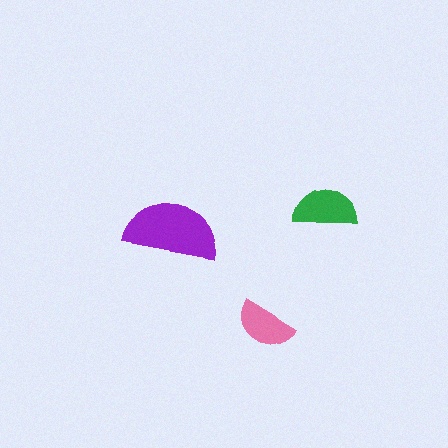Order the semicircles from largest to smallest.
the purple one, the green one, the pink one.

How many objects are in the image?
There are 3 objects in the image.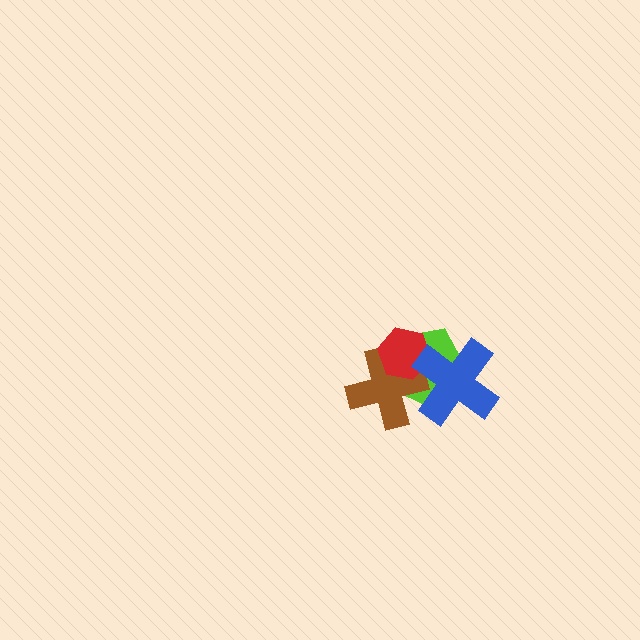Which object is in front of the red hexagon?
The blue cross is in front of the red hexagon.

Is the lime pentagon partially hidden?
Yes, it is partially covered by another shape.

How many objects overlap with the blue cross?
3 objects overlap with the blue cross.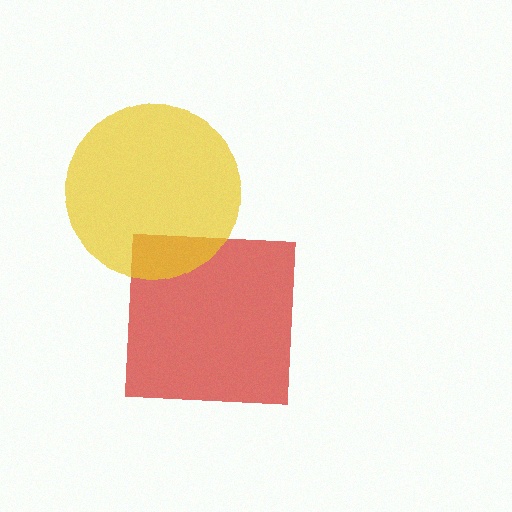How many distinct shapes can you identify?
There are 2 distinct shapes: a red square, a yellow circle.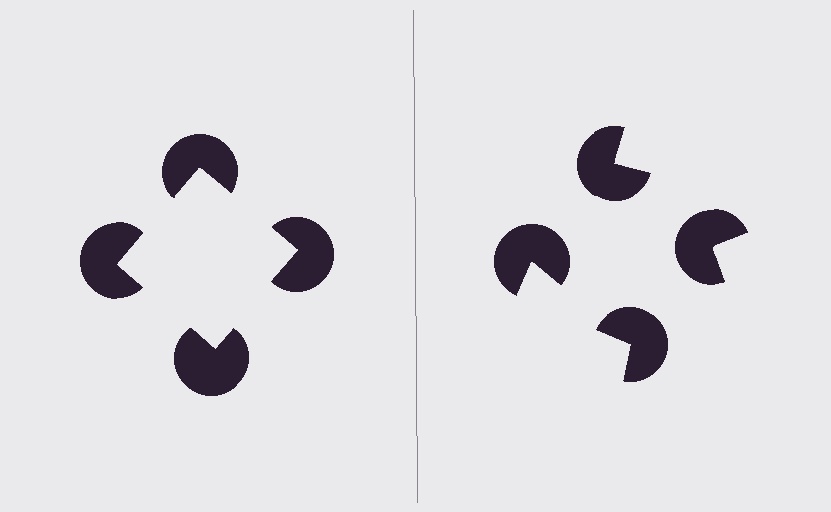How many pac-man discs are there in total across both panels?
8 — 4 on each side.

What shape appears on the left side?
An illusory square.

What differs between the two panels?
The pac-man discs are positioned identically on both sides; only the wedge orientations differ. On the left they align to a square; on the right they are misaligned.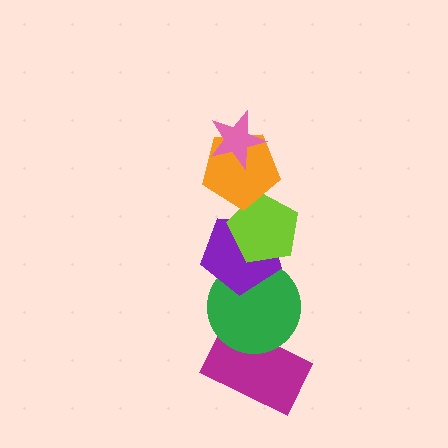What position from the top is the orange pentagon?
The orange pentagon is 2nd from the top.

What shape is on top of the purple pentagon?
The lime pentagon is on top of the purple pentagon.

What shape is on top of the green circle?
The purple pentagon is on top of the green circle.